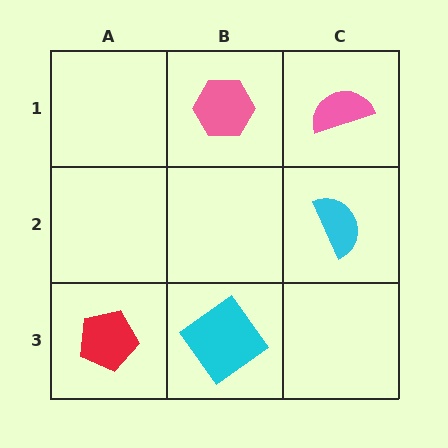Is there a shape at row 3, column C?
No, that cell is empty.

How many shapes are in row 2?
1 shape.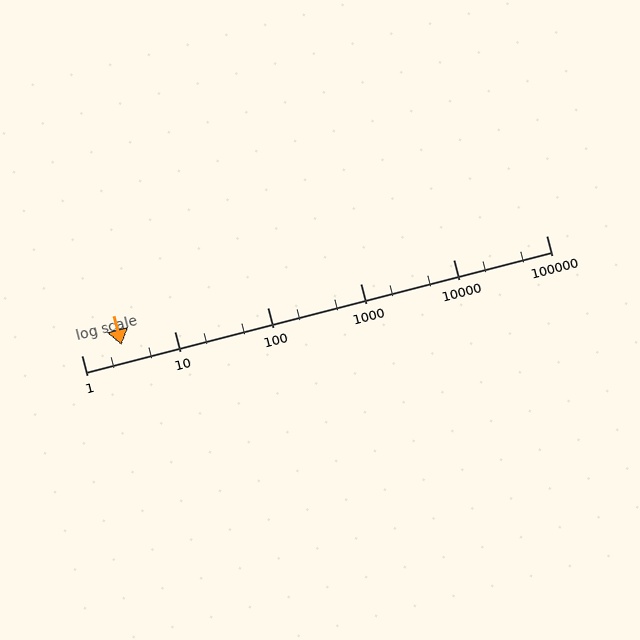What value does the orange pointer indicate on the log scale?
The pointer indicates approximately 2.7.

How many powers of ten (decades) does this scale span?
The scale spans 5 decades, from 1 to 100000.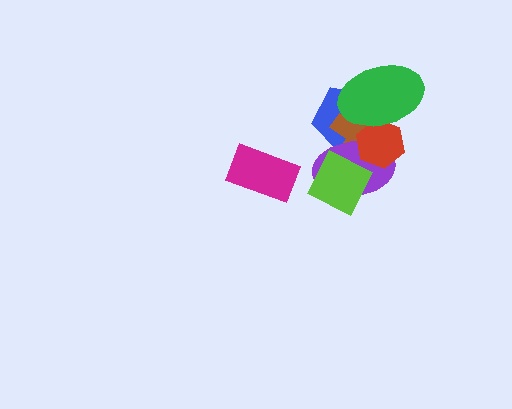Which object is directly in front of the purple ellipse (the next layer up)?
The red hexagon is directly in front of the purple ellipse.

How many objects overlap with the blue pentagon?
4 objects overlap with the blue pentagon.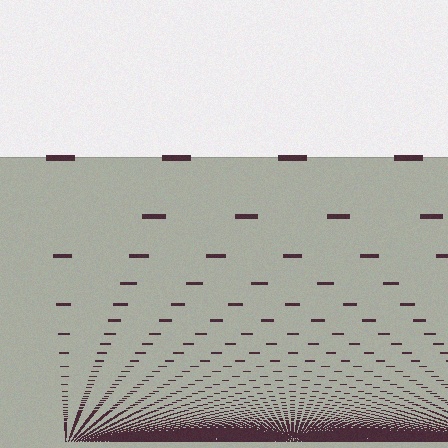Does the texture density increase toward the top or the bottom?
Density increases toward the bottom.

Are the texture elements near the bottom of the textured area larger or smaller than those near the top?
Smaller. The gradient is inverted — elements near the bottom are smaller and denser.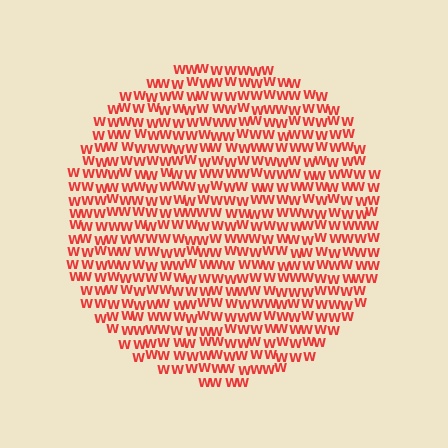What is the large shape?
The large shape is a circle.